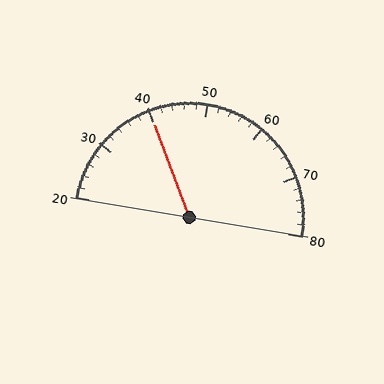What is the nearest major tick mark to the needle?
The nearest major tick mark is 40.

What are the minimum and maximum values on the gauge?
The gauge ranges from 20 to 80.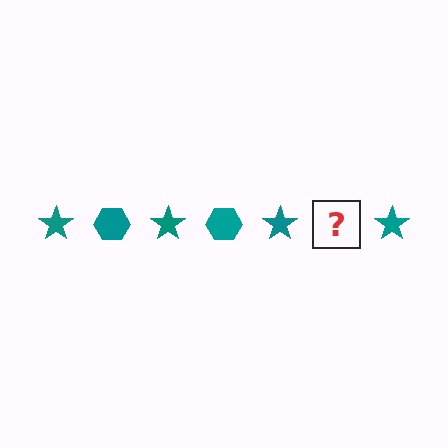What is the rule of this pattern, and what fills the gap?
The rule is that the pattern cycles through star, hexagon shapes in teal. The gap should be filled with a teal hexagon.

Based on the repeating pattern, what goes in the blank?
The blank should be a teal hexagon.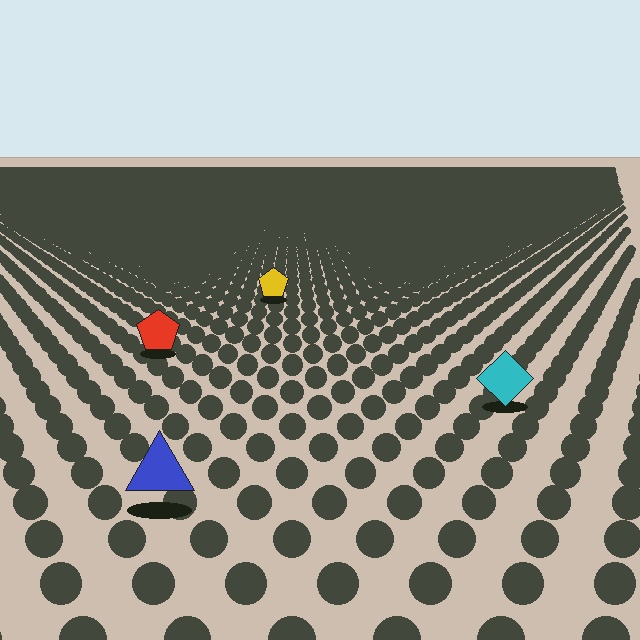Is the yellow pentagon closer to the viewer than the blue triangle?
No. The blue triangle is closer — you can tell from the texture gradient: the ground texture is coarser near it.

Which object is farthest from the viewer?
The yellow pentagon is farthest from the viewer. It appears smaller and the ground texture around it is denser.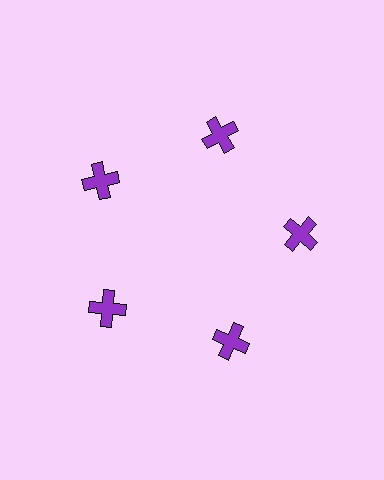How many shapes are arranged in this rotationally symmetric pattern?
There are 5 shapes, arranged in 5 groups of 1.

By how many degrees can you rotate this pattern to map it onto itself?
The pattern maps onto itself every 72 degrees of rotation.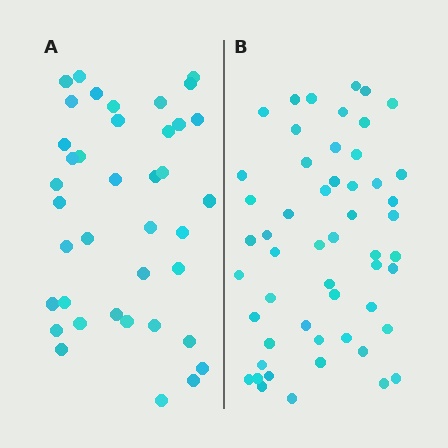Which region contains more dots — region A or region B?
Region B (the right region) has more dots.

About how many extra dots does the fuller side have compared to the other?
Region B has approximately 15 more dots than region A.